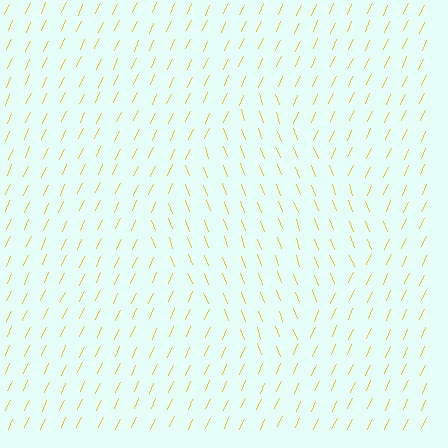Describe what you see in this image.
The image is filled with small yellow line segments. A diamond region in the image has lines oriented differently from the surrounding lines, creating a visible texture boundary.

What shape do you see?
I see a diamond.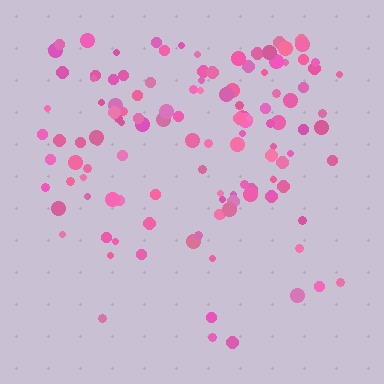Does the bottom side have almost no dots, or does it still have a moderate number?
Still a moderate number, just noticeably fewer than the top.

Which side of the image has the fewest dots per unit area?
The bottom.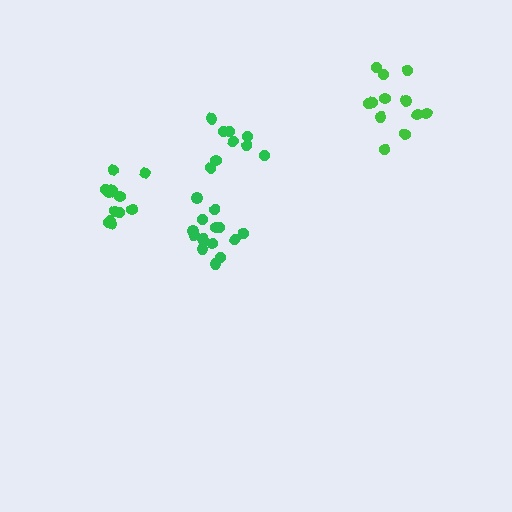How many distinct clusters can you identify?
There are 4 distinct clusters.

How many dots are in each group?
Group 1: 12 dots, Group 2: 13 dots, Group 3: 14 dots, Group 4: 9 dots (48 total).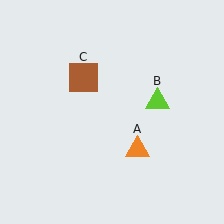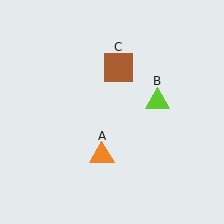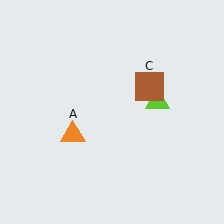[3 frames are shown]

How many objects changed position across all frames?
2 objects changed position: orange triangle (object A), brown square (object C).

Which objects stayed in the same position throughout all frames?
Lime triangle (object B) remained stationary.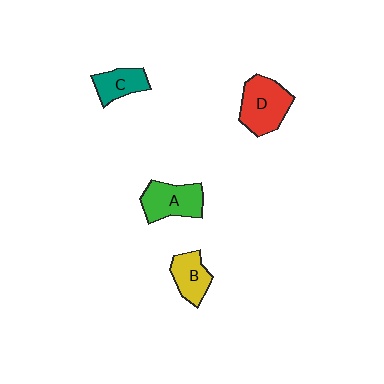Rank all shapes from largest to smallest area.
From largest to smallest: D (red), A (green), B (yellow), C (teal).